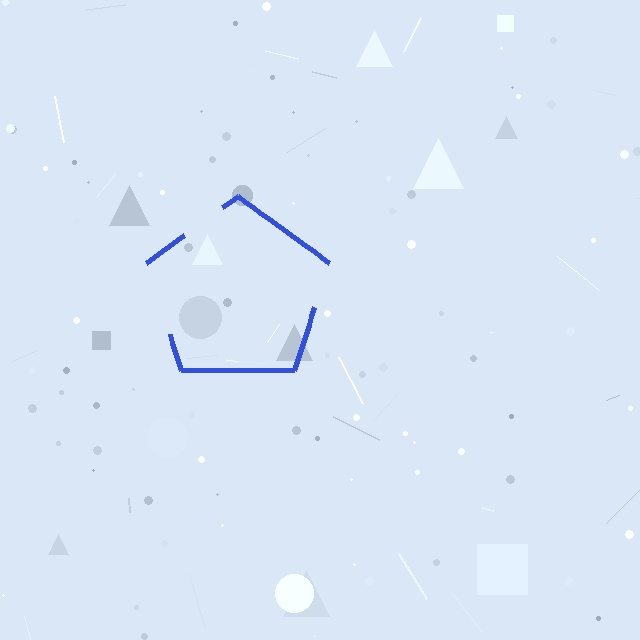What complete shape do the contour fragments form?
The contour fragments form a pentagon.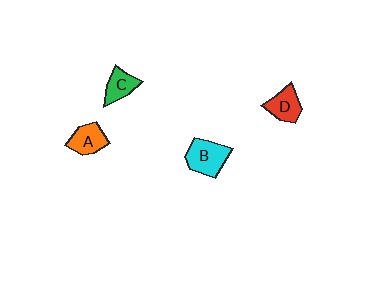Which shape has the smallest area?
Shape C (green).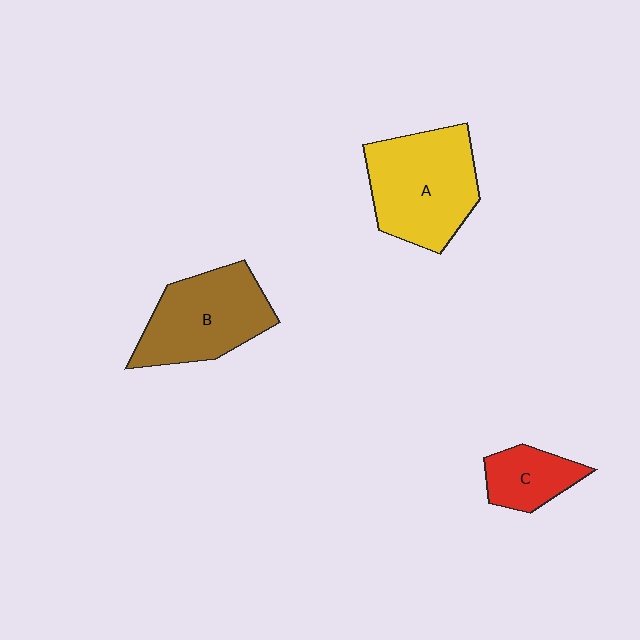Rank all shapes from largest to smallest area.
From largest to smallest: A (yellow), B (brown), C (red).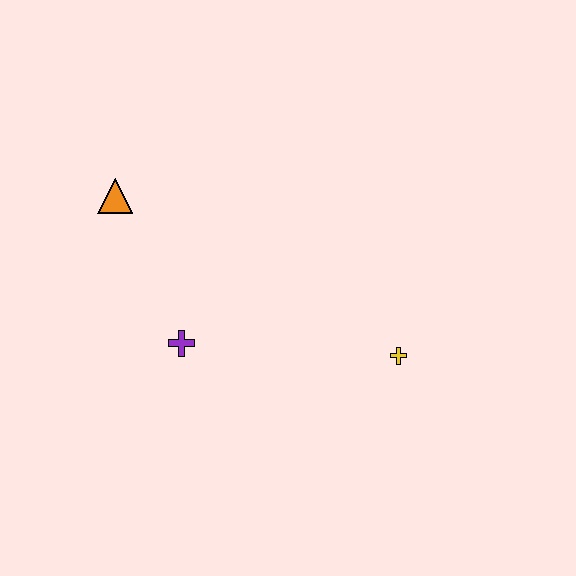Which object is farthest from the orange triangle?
The yellow cross is farthest from the orange triangle.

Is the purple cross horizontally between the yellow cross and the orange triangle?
Yes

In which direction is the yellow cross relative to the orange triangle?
The yellow cross is to the right of the orange triangle.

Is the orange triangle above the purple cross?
Yes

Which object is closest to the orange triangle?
The purple cross is closest to the orange triangle.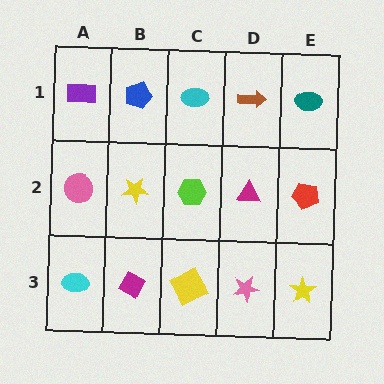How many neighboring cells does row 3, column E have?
2.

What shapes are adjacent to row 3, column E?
A red pentagon (row 2, column E), a pink star (row 3, column D).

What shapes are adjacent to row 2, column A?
A purple rectangle (row 1, column A), a cyan ellipse (row 3, column A), a yellow star (row 2, column B).